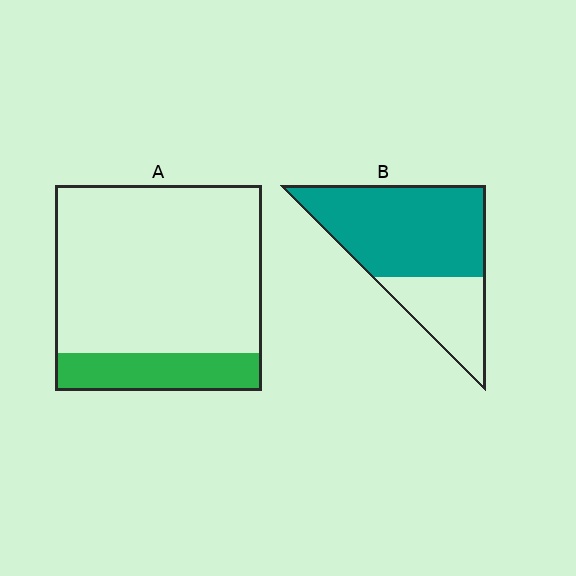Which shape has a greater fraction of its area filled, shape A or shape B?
Shape B.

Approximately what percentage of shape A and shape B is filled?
A is approximately 20% and B is approximately 70%.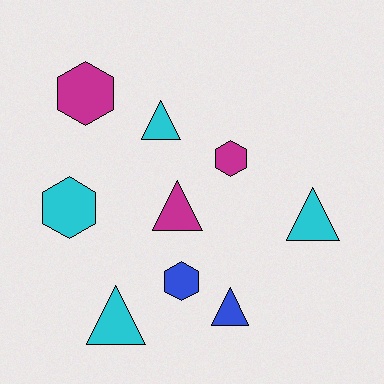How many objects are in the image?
There are 9 objects.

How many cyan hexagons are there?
There is 1 cyan hexagon.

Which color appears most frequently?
Cyan, with 4 objects.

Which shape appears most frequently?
Triangle, with 5 objects.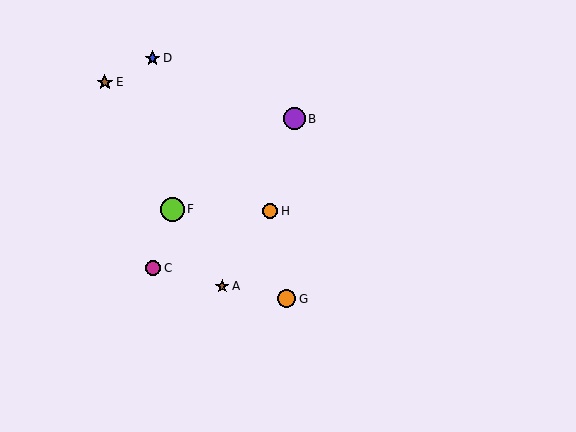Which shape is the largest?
The lime circle (labeled F) is the largest.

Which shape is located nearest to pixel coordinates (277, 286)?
The orange circle (labeled G) at (287, 299) is nearest to that location.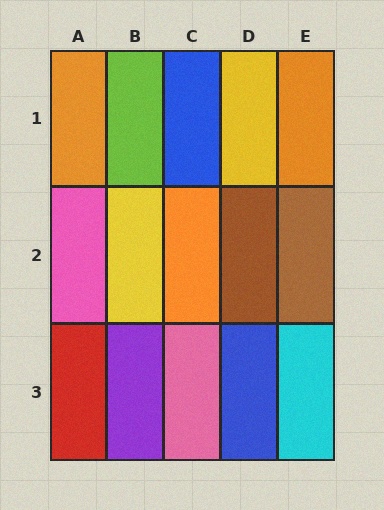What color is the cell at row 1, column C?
Blue.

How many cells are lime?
1 cell is lime.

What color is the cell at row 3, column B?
Purple.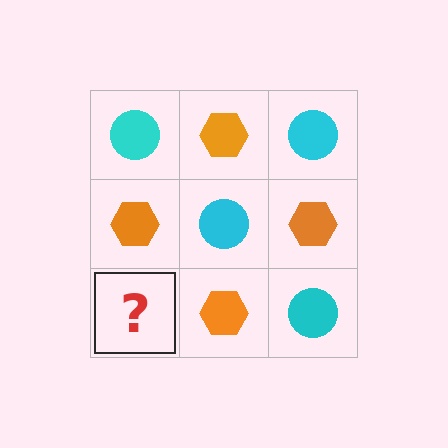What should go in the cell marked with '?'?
The missing cell should contain a cyan circle.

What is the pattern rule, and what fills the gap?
The rule is that it alternates cyan circle and orange hexagon in a checkerboard pattern. The gap should be filled with a cyan circle.